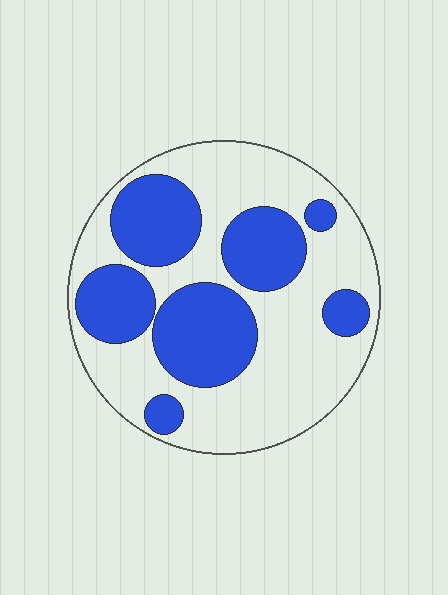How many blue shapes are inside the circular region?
7.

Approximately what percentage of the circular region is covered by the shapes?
Approximately 40%.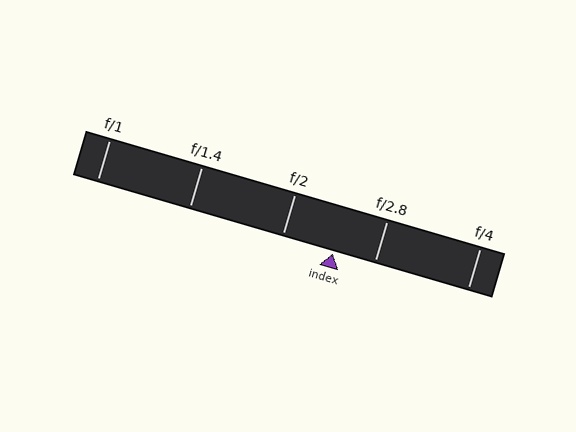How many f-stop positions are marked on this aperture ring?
There are 5 f-stop positions marked.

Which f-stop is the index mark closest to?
The index mark is closest to f/2.8.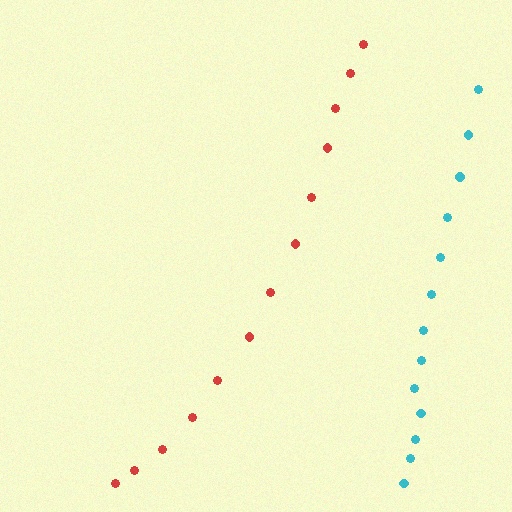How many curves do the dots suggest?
There are 2 distinct paths.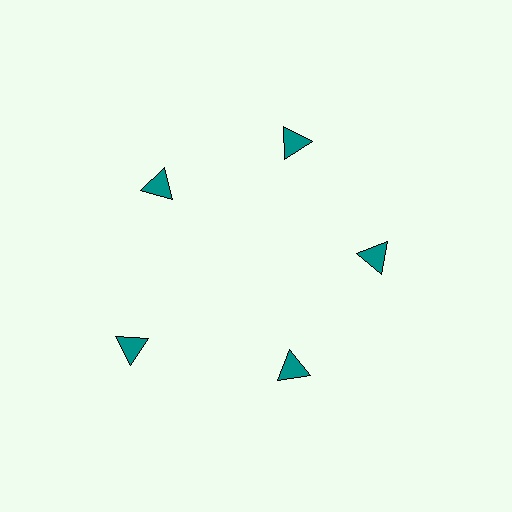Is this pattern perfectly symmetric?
No. The 5 teal triangles are arranged in a ring, but one element near the 8 o'clock position is pushed outward from the center, breaking the 5-fold rotational symmetry.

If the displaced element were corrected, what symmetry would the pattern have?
It would have 5-fold rotational symmetry — the pattern would map onto itself every 72 degrees.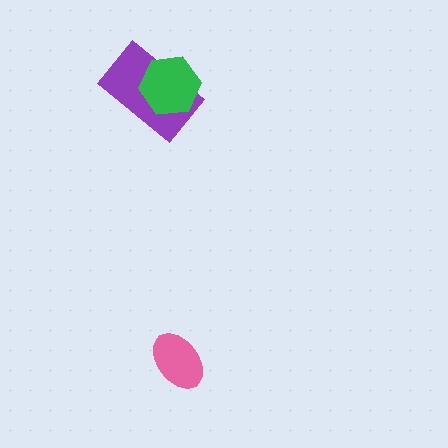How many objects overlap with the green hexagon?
1 object overlaps with the green hexagon.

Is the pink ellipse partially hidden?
No, no other shape covers it.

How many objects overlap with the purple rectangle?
1 object overlaps with the purple rectangle.